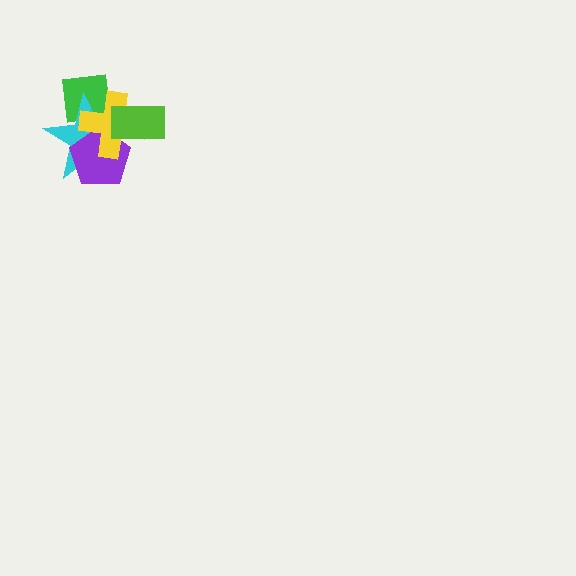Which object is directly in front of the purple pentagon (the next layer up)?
The yellow cross is directly in front of the purple pentagon.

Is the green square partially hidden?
Yes, it is partially covered by another shape.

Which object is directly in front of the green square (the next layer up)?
The cyan star is directly in front of the green square.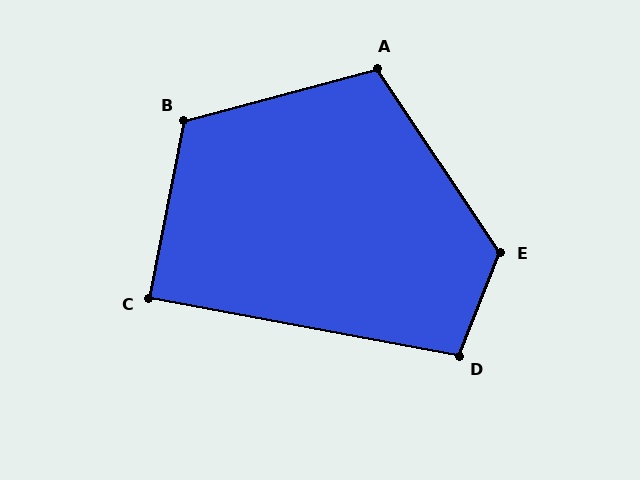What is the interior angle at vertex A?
Approximately 109 degrees (obtuse).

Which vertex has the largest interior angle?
E, at approximately 124 degrees.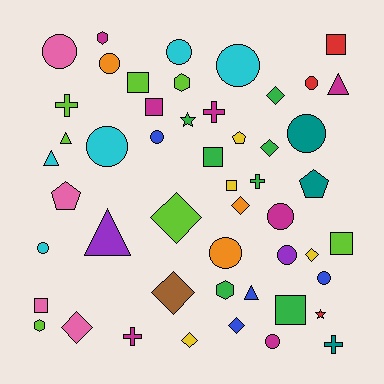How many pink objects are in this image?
There are 4 pink objects.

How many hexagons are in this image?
There are 4 hexagons.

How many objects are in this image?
There are 50 objects.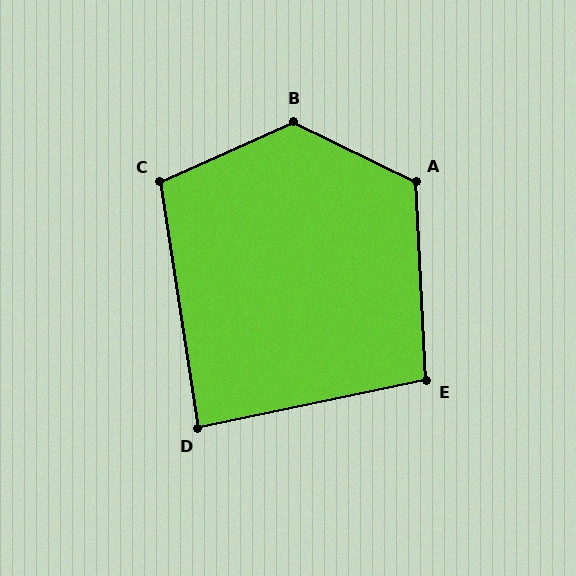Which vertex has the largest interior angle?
B, at approximately 130 degrees.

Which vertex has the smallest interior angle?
D, at approximately 87 degrees.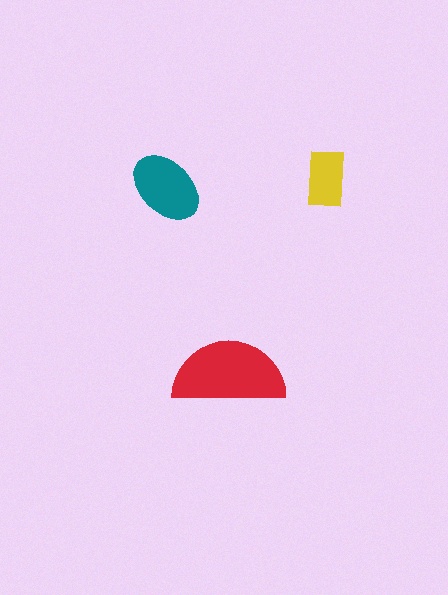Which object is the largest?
The red semicircle.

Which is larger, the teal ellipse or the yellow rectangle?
The teal ellipse.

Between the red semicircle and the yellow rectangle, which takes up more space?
The red semicircle.